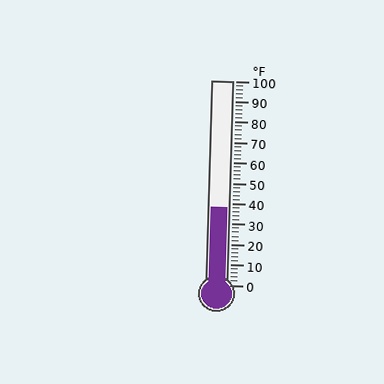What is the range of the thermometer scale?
The thermometer scale ranges from 0°F to 100°F.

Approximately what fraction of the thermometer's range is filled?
The thermometer is filled to approximately 40% of its range.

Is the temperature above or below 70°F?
The temperature is below 70°F.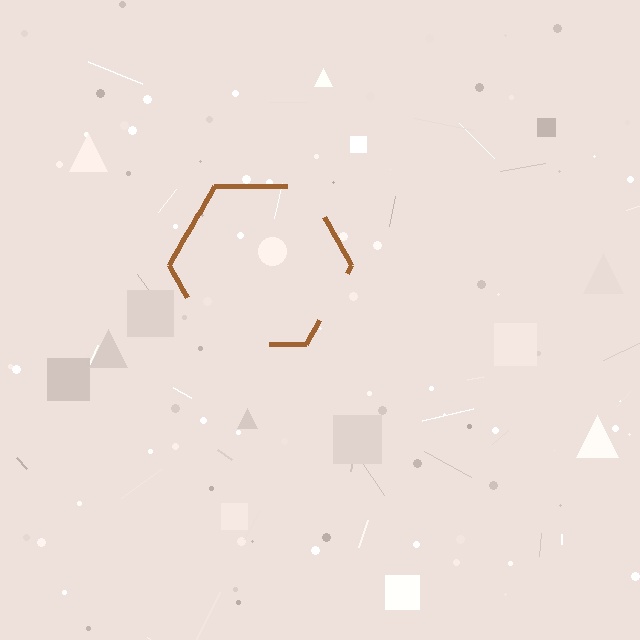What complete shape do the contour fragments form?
The contour fragments form a hexagon.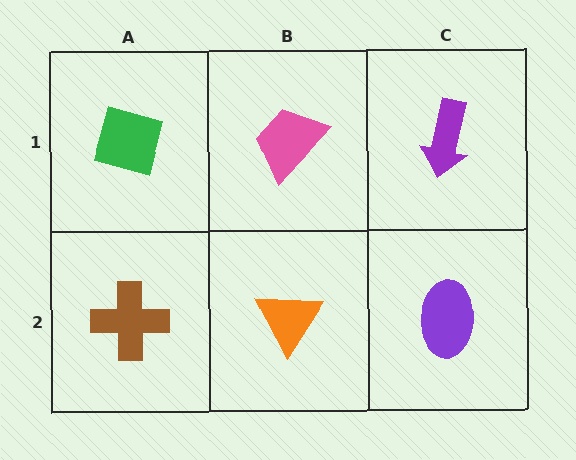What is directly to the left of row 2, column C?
An orange triangle.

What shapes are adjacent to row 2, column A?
A green square (row 1, column A), an orange triangle (row 2, column B).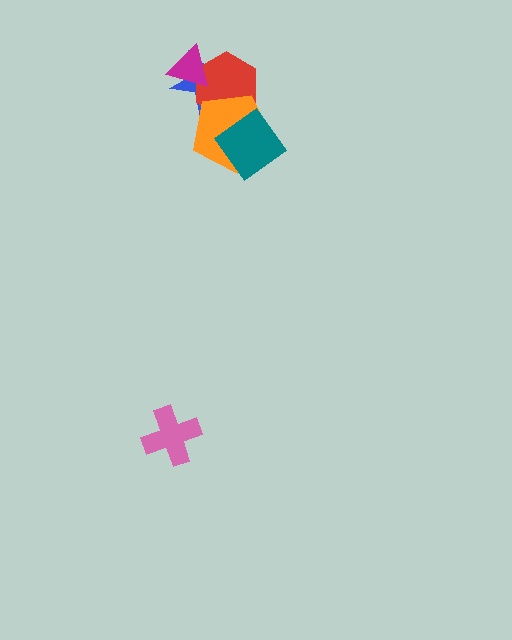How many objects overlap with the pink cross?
0 objects overlap with the pink cross.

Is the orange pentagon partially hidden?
Yes, it is partially covered by another shape.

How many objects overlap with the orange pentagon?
3 objects overlap with the orange pentagon.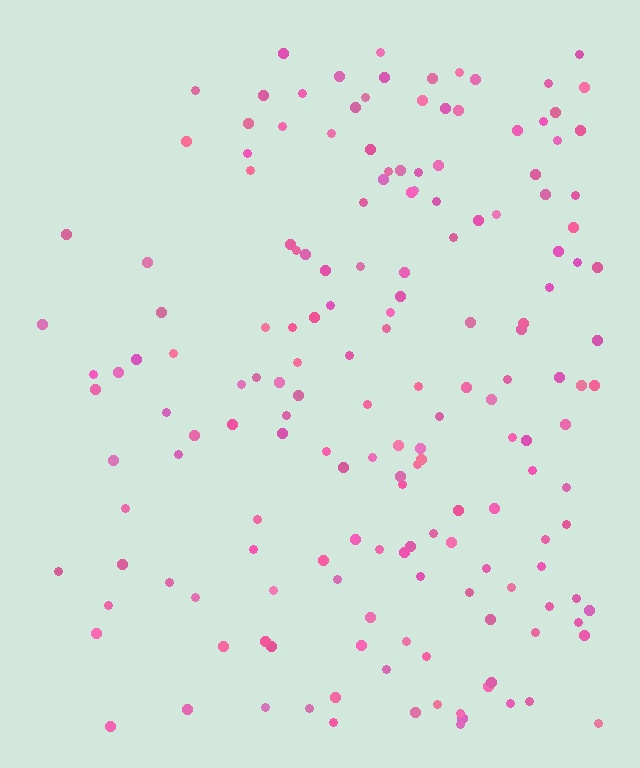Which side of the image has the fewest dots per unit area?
The left.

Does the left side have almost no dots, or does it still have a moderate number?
Still a moderate number, just noticeably fewer than the right.